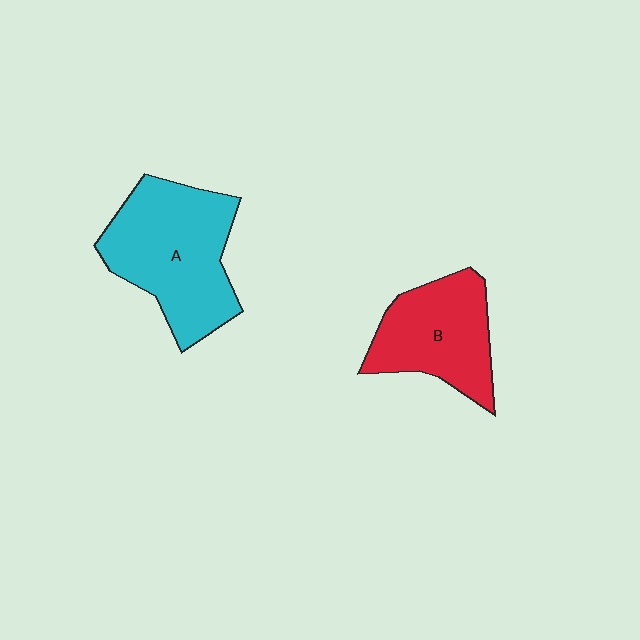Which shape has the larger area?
Shape A (cyan).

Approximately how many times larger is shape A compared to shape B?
Approximately 1.4 times.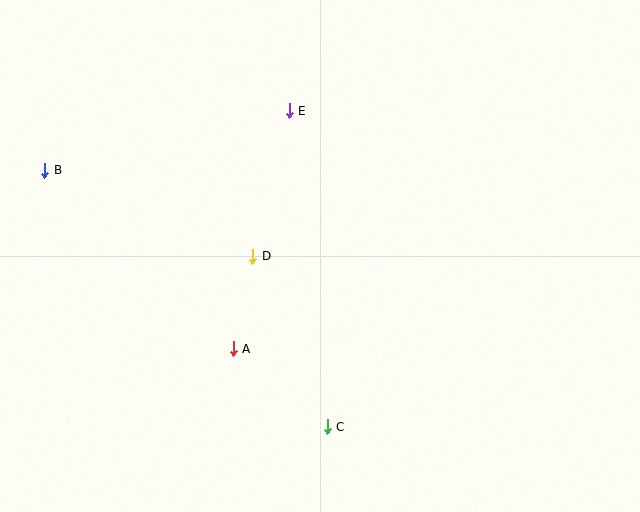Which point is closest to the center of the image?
Point D at (253, 256) is closest to the center.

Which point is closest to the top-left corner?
Point B is closest to the top-left corner.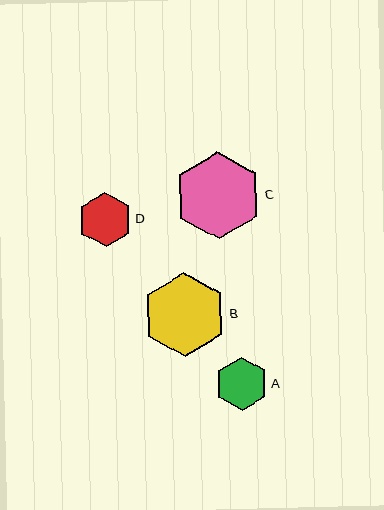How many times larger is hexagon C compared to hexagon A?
Hexagon C is approximately 1.7 times the size of hexagon A.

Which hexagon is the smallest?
Hexagon A is the smallest with a size of approximately 53 pixels.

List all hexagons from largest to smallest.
From largest to smallest: C, B, D, A.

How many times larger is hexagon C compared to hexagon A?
Hexagon C is approximately 1.7 times the size of hexagon A.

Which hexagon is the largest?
Hexagon C is the largest with a size of approximately 88 pixels.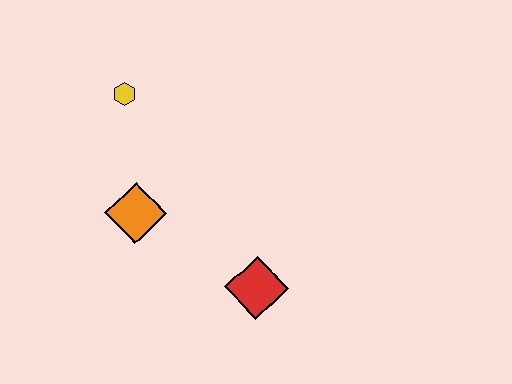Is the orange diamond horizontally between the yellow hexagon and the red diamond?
Yes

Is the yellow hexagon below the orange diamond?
No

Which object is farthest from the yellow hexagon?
The red diamond is farthest from the yellow hexagon.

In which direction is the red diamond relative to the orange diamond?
The red diamond is to the right of the orange diamond.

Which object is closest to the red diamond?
The orange diamond is closest to the red diamond.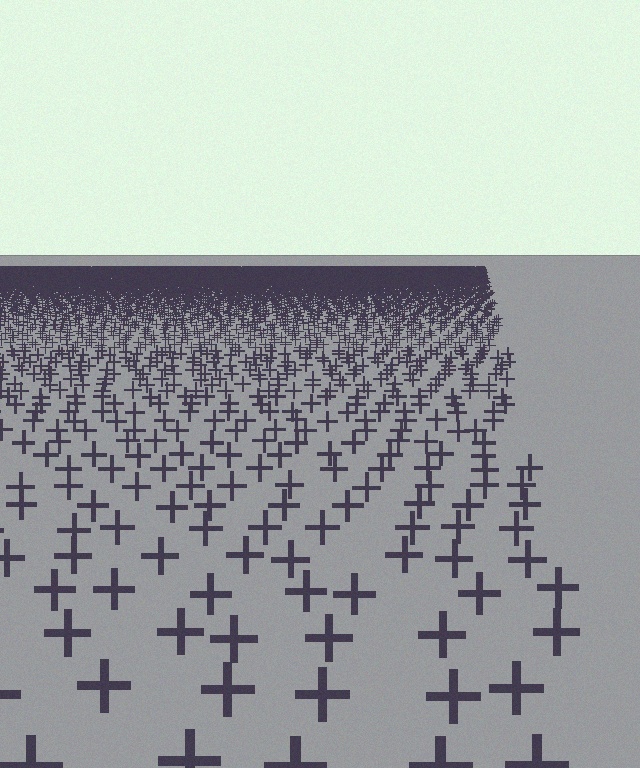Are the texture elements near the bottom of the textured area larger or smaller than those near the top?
Larger. Near the bottom, elements are closer to the viewer and appear at a bigger on-screen size.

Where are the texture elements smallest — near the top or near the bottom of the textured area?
Near the top.